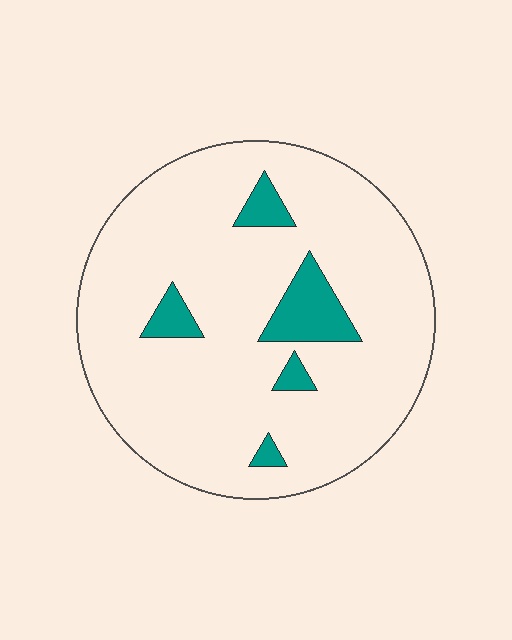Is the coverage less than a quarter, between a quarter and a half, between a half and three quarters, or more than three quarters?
Less than a quarter.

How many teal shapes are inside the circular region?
5.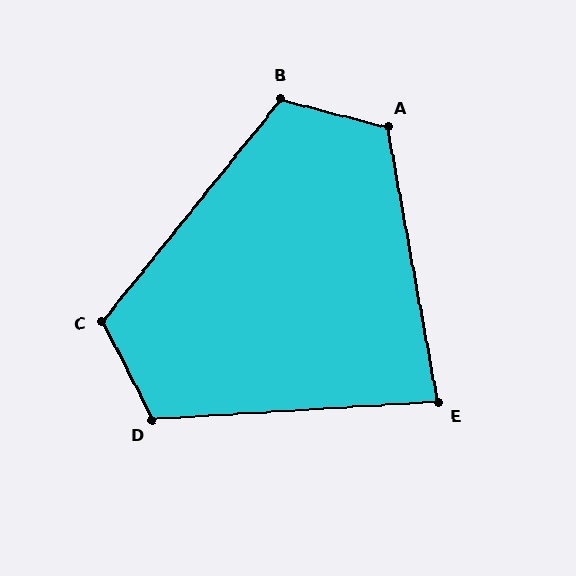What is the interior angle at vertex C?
Approximately 114 degrees (obtuse).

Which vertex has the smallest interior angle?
E, at approximately 83 degrees.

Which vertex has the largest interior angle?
A, at approximately 115 degrees.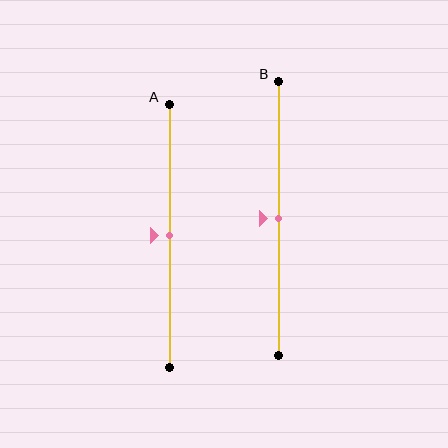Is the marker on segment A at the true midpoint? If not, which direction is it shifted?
Yes, the marker on segment A is at the true midpoint.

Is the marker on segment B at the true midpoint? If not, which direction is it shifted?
Yes, the marker on segment B is at the true midpoint.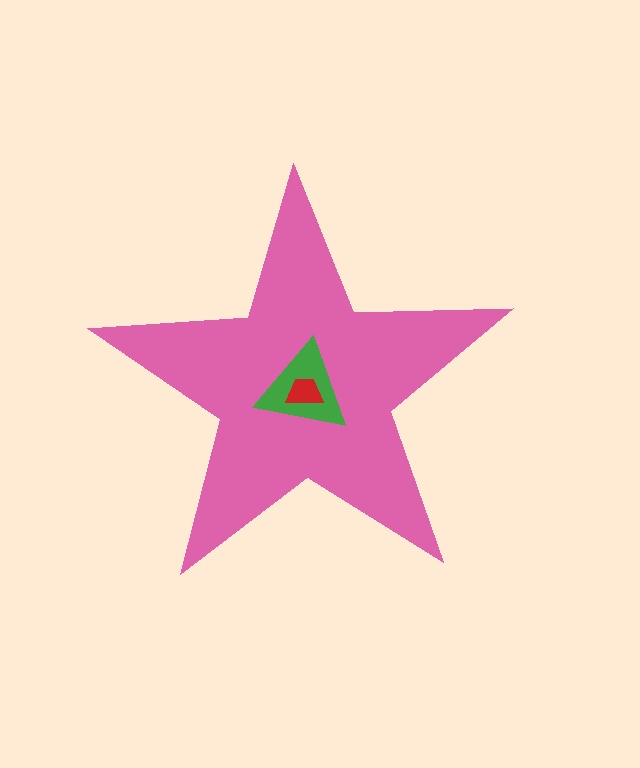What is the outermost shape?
The pink star.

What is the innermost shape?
The red trapezoid.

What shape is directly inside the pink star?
The green triangle.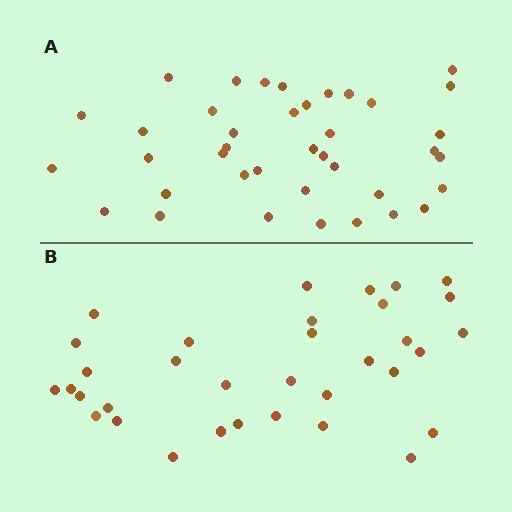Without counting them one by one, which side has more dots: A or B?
Region A (the top region) has more dots.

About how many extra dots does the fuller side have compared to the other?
Region A has about 5 more dots than region B.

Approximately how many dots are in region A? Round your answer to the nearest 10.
About 40 dots. (The exact count is 39, which rounds to 40.)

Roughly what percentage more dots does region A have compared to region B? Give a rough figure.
About 15% more.